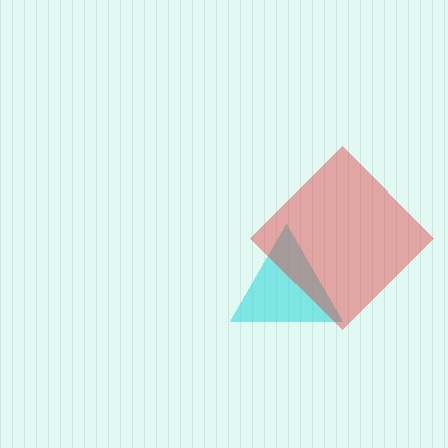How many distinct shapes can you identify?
There are 2 distinct shapes: a cyan triangle, a red diamond.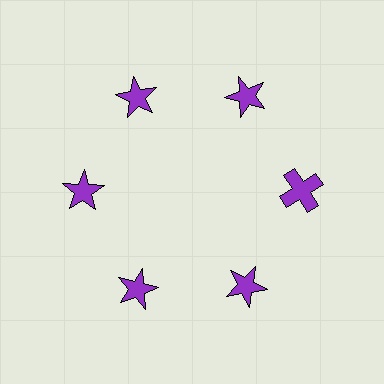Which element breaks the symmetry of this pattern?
The purple cross at roughly the 3 o'clock position breaks the symmetry. All other shapes are purple stars.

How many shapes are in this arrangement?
There are 6 shapes arranged in a ring pattern.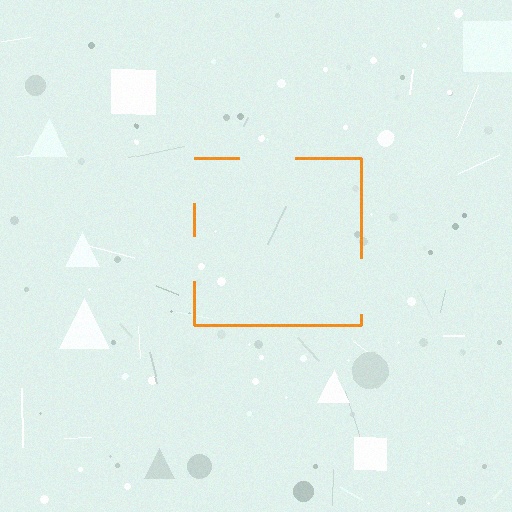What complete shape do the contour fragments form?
The contour fragments form a square.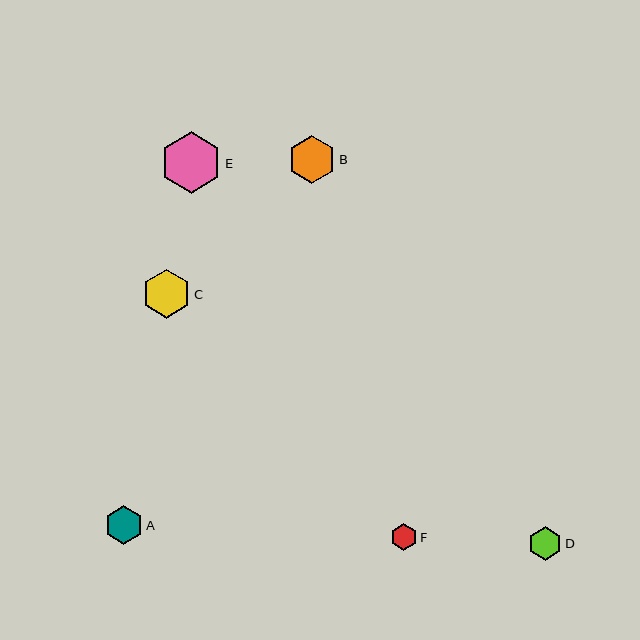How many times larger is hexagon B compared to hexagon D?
Hexagon B is approximately 1.4 times the size of hexagon D.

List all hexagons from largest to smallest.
From largest to smallest: E, C, B, A, D, F.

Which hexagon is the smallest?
Hexagon F is the smallest with a size of approximately 27 pixels.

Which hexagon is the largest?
Hexagon E is the largest with a size of approximately 61 pixels.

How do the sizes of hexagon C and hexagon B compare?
Hexagon C and hexagon B are approximately the same size.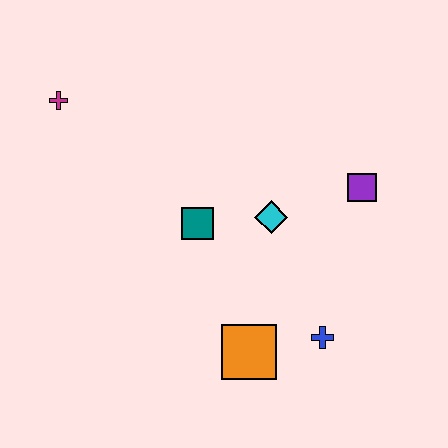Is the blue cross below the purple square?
Yes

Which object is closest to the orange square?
The blue cross is closest to the orange square.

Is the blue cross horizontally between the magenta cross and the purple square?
Yes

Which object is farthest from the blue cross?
The magenta cross is farthest from the blue cross.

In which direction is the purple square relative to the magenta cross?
The purple square is to the right of the magenta cross.